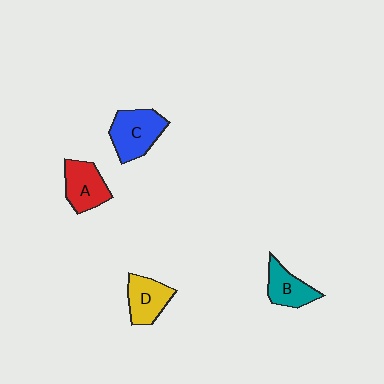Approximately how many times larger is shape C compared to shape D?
Approximately 1.3 times.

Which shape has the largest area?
Shape C (blue).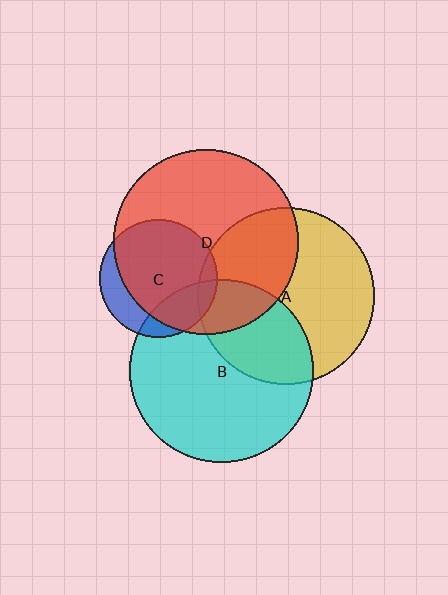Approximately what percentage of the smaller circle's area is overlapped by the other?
Approximately 35%.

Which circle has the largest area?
Circle D (red).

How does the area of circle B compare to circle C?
Approximately 2.4 times.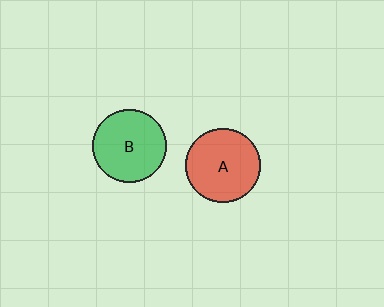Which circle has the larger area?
Circle A (red).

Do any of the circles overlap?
No, none of the circles overlap.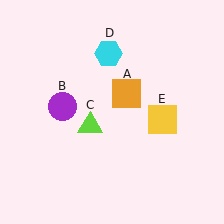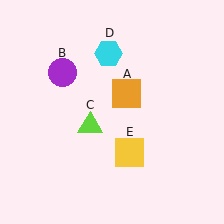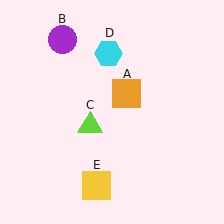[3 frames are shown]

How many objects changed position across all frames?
2 objects changed position: purple circle (object B), yellow square (object E).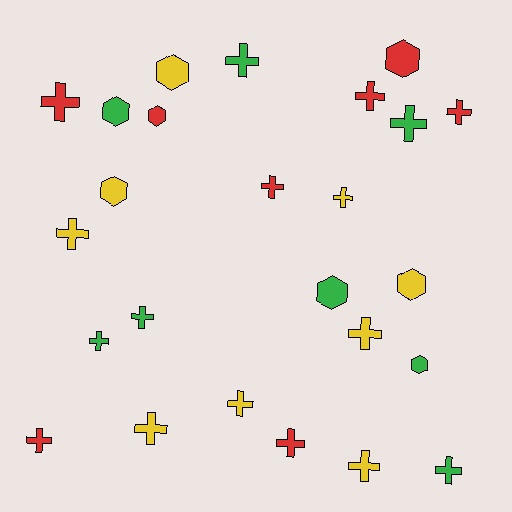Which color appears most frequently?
Yellow, with 9 objects.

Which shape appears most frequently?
Cross, with 17 objects.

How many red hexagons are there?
There are 2 red hexagons.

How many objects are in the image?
There are 25 objects.